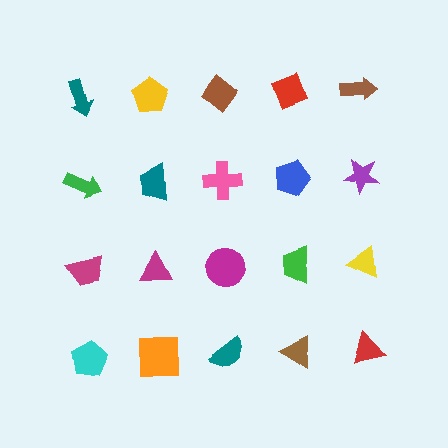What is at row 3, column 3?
A magenta circle.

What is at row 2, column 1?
A green arrow.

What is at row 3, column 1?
A magenta trapezoid.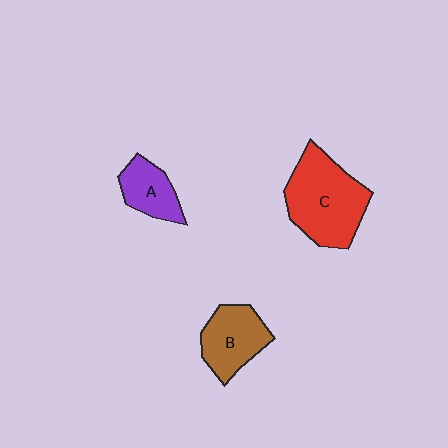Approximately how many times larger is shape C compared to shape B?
Approximately 1.5 times.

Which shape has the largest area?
Shape C (red).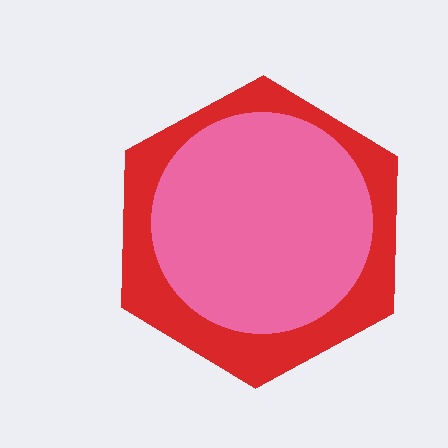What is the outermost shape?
The red hexagon.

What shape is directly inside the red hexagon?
The pink circle.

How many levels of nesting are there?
2.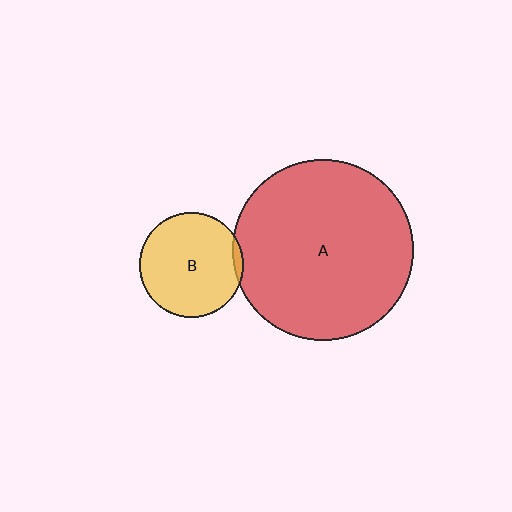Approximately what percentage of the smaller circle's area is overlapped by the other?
Approximately 5%.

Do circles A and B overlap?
Yes.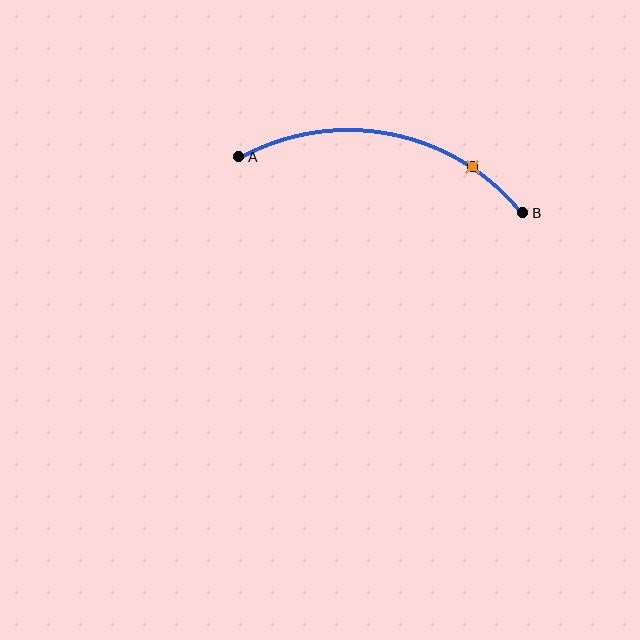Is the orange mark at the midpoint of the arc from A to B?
No. The orange mark lies on the arc but is closer to endpoint B. The arc midpoint would be at the point on the curve equidistant along the arc from both A and B.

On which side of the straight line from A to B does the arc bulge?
The arc bulges above the straight line connecting A and B.